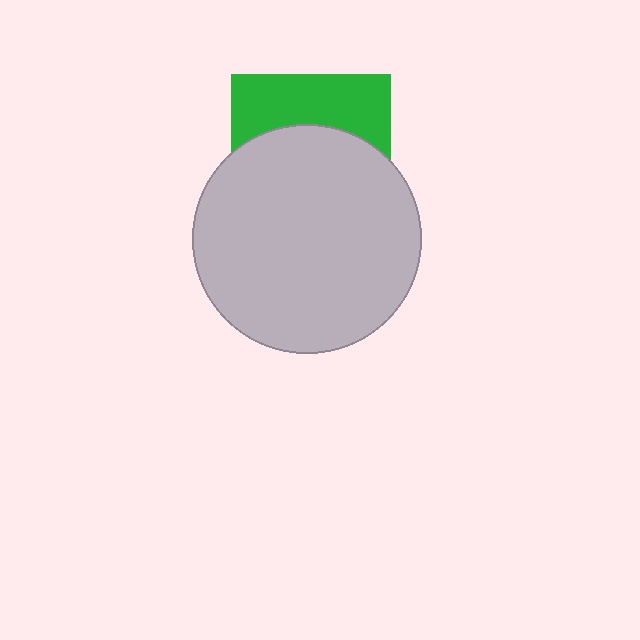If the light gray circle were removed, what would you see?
You would see the complete green square.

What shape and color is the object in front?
The object in front is a light gray circle.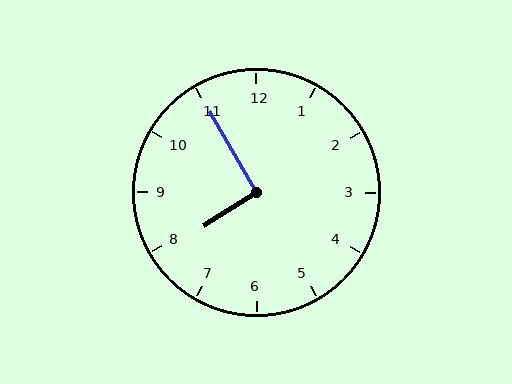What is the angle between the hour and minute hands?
Approximately 92 degrees.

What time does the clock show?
7:55.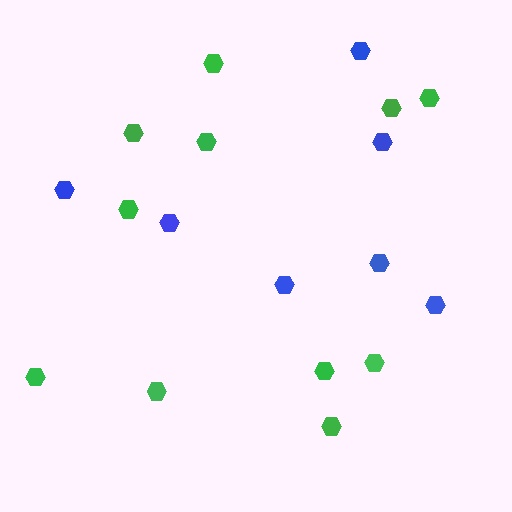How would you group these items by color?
There are 2 groups: one group of green hexagons (11) and one group of blue hexagons (7).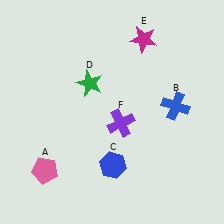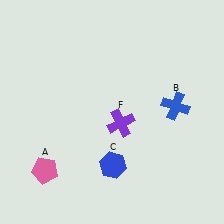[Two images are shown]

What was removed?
The green star (D), the magenta star (E) were removed in Image 2.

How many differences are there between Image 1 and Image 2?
There are 2 differences between the two images.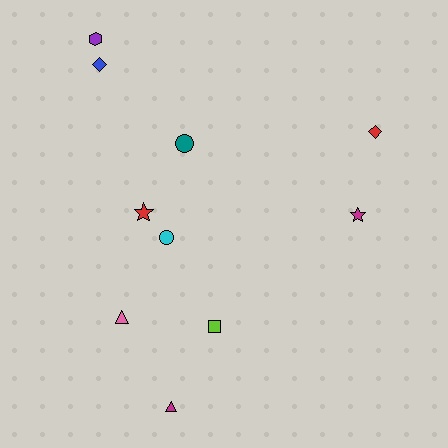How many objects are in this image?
There are 10 objects.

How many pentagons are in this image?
There are no pentagons.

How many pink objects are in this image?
There is 1 pink object.